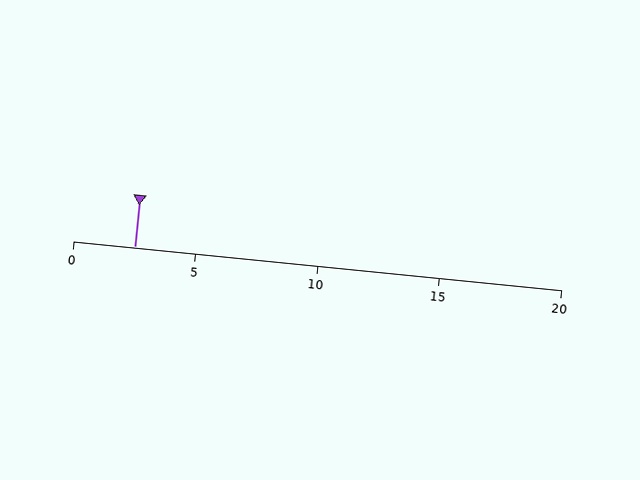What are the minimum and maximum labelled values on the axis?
The axis runs from 0 to 20.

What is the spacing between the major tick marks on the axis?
The major ticks are spaced 5 apart.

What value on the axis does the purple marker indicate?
The marker indicates approximately 2.5.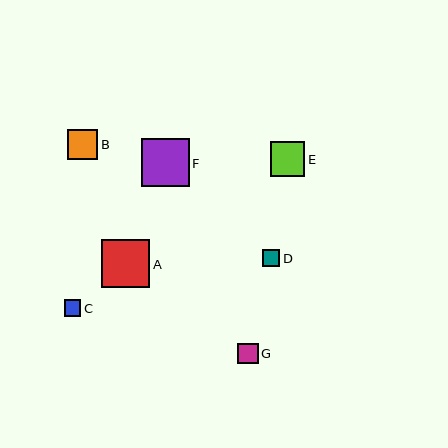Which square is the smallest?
Square C is the smallest with a size of approximately 16 pixels.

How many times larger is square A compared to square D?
Square A is approximately 2.7 times the size of square D.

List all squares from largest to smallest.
From largest to smallest: F, A, E, B, G, D, C.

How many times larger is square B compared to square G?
Square B is approximately 1.5 times the size of square G.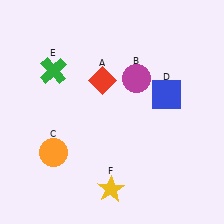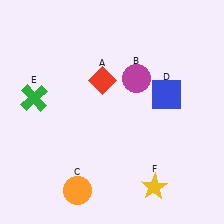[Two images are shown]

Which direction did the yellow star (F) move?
The yellow star (F) moved right.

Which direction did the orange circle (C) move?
The orange circle (C) moved down.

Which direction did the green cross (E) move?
The green cross (E) moved down.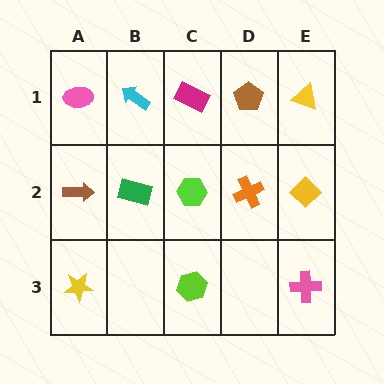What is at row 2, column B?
A green rectangle.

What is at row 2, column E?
A yellow diamond.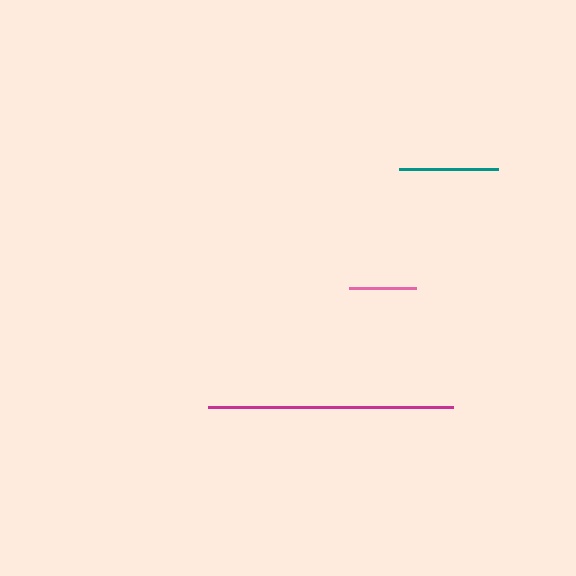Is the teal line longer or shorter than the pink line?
The teal line is longer than the pink line.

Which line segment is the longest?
The magenta line is the longest at approximately 244 pixels.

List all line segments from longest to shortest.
From longest to shortest: magenta, teal, pink.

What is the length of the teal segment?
The teal segment is approximately 99 pixels long.